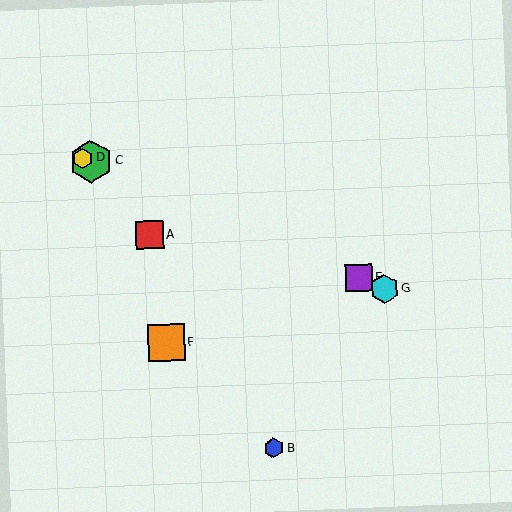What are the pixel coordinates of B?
Object B is at (274, 448).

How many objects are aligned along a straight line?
4 objects (C, D, E, G) are aligned along a straight line.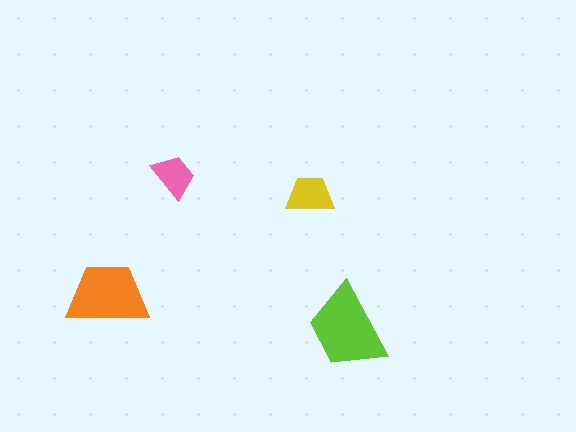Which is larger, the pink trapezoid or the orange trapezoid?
The orange one.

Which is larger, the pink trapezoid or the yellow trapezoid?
The yellow one.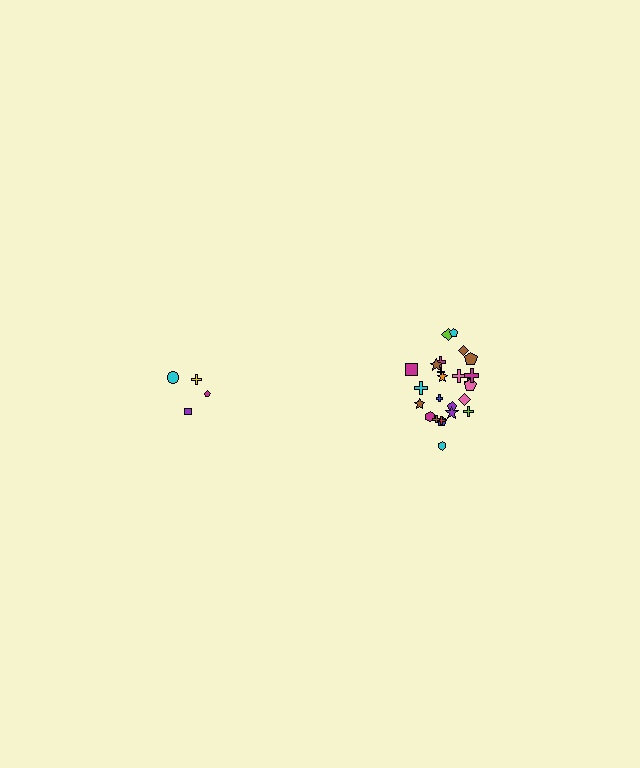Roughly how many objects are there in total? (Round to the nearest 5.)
Roughly 30 objects in total.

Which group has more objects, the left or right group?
The right group.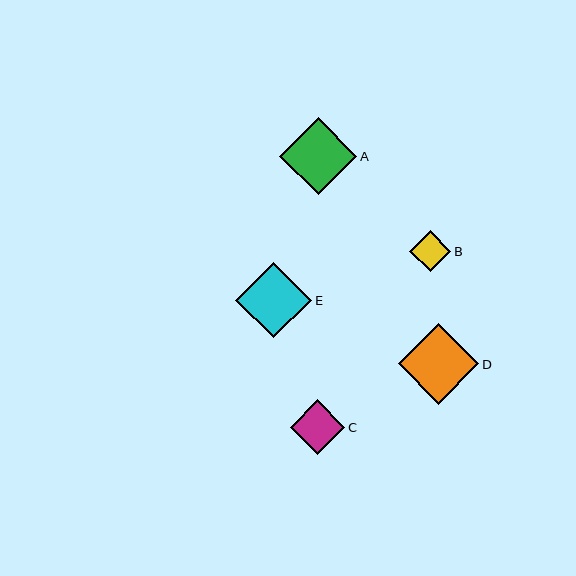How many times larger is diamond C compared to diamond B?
Diamond C is approximately 1.3 times the size of diamond B.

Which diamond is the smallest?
Diamond B is the smallest with a size of approximately 42 pixels.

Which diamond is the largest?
Diamond D is the largest with a size of approximately 80 pixels.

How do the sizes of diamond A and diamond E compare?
Diamond A and diamond E are approximately the same size.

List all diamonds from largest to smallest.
From largest to smallest: D, A, E, C, B.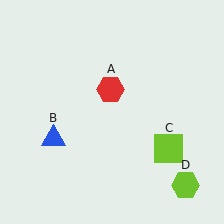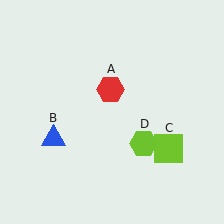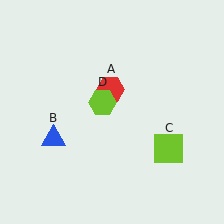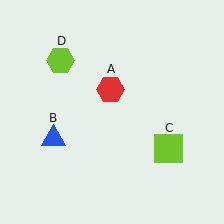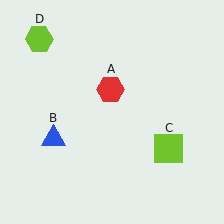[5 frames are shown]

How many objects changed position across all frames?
1 object changed position: lime hexagon (object D).